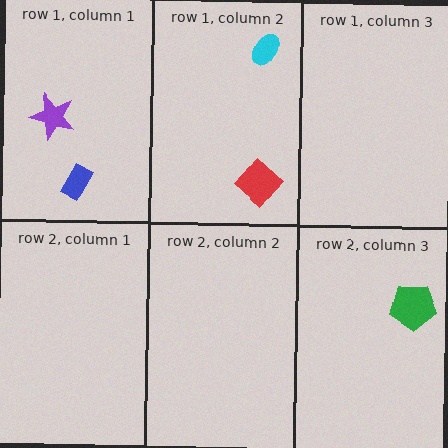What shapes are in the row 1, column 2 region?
The red diamond, the cyan ellipse.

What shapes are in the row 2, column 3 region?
The green pentagon.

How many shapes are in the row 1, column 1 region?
2.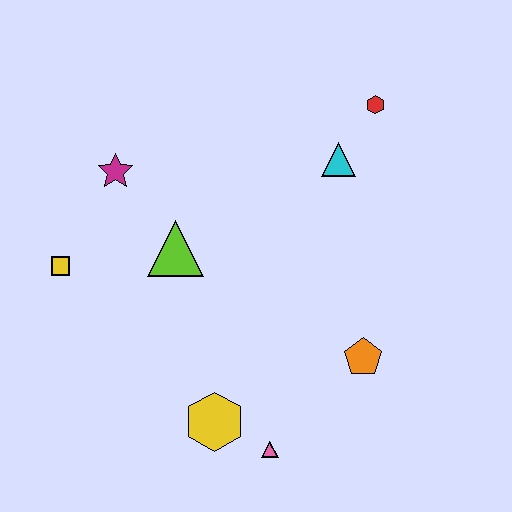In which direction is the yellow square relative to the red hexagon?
The yellow square is to the left of the red hexagon.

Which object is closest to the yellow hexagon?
The pink triangle is closest to the yellow hexagon.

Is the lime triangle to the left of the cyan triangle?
Yes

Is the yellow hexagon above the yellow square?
No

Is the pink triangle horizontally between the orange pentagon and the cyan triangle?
No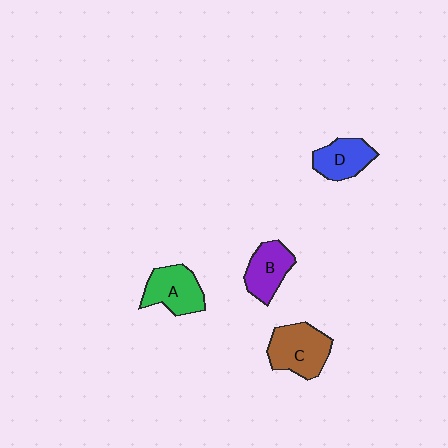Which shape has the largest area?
Shape C (brown).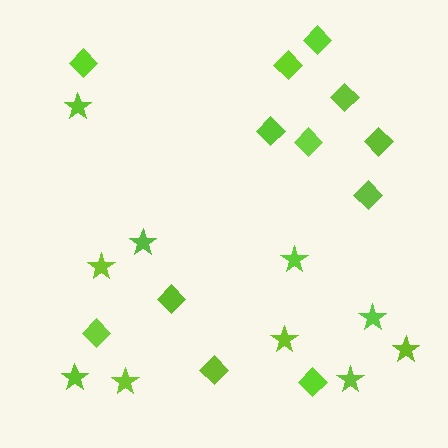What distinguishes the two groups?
There are 2 groups: one group of stars (10) and one group of diamonds (12).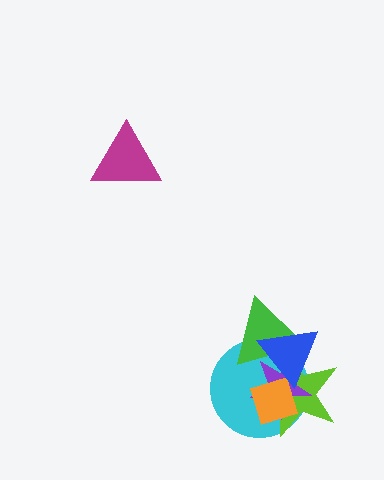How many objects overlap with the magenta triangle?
0 objects overlap with the magenta triangle.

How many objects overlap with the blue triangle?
5 objects overlap with the blue triangle.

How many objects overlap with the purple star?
5 objects overlap with the purple star.